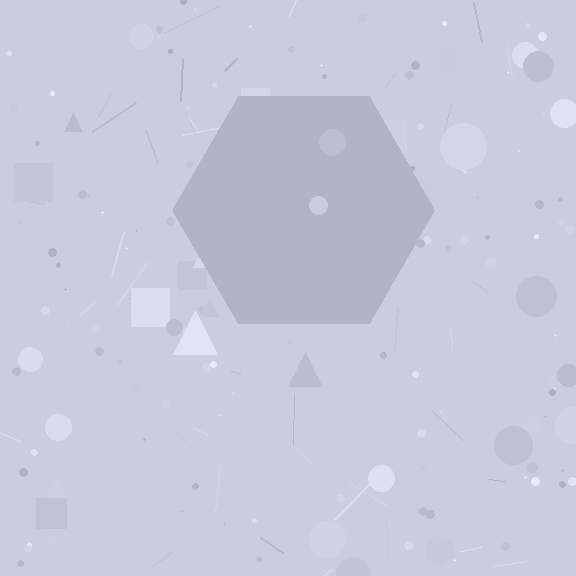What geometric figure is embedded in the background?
A hexagon is embedded in the background.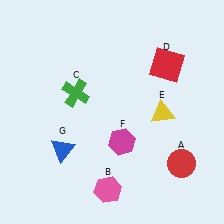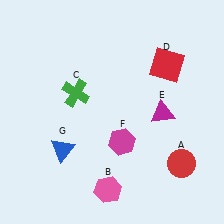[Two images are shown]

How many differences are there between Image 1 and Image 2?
There is 1 difference between the two images.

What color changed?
The triangle (E) changed from yellow in Image 1 to magenta in Image 2.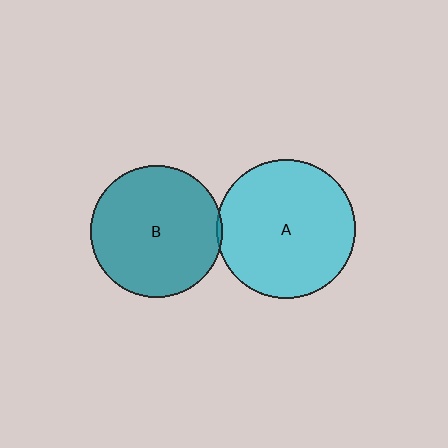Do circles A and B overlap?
Yes.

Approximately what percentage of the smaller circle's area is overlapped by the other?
Approximately 5%.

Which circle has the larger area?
Circle A (cyan).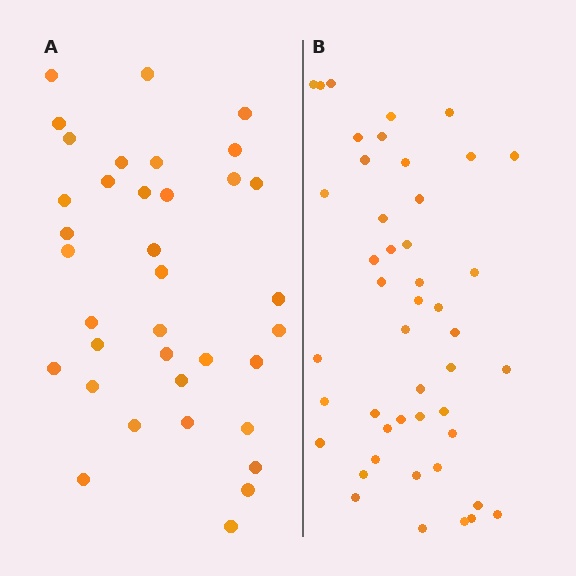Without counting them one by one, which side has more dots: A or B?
Region B (the right region) has more dots.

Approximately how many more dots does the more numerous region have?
Region B has roughly 10 or so more dots than region A.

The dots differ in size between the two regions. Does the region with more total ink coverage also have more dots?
No. Region A has more total ink coverage because its dots are larger, but region B actually contains more individual dots. Total area can be misleading — the number of items is what matters here.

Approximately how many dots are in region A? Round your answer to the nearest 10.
About 40 dots. (The exact count is 36, which rounds to 40.)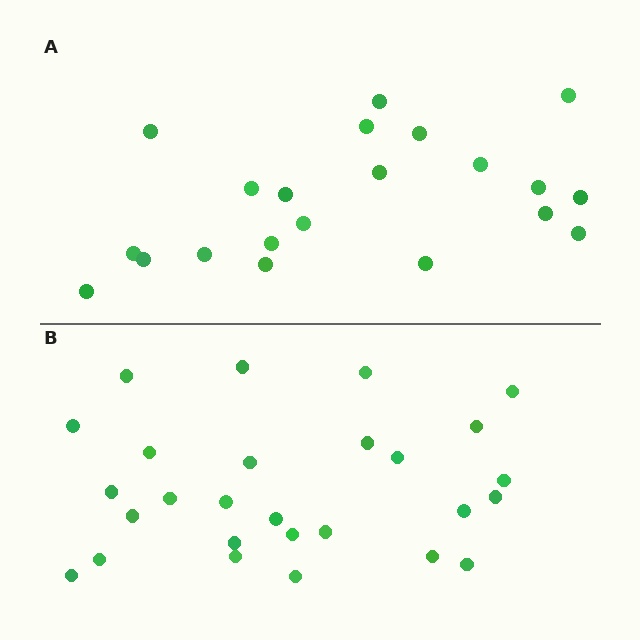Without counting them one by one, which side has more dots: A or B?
Region B (the bottom region) has more dots.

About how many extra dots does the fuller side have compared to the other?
Region B has about 6 more dots than region A.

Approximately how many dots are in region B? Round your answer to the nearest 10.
About 30 dots. (The exact count is 27, which rounds to 30.)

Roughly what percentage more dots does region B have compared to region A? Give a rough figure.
About 30% more.